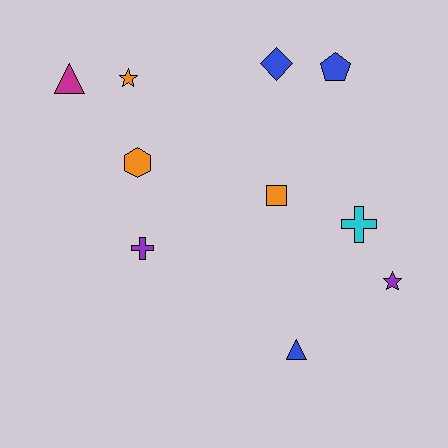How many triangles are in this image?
There are 2 triangles.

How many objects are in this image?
There are 10 objects.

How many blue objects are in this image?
There are 3 blue objects.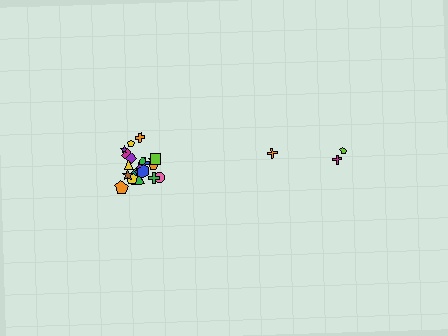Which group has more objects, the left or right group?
The left group.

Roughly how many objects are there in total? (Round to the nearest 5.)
Roughly 25 objects in total.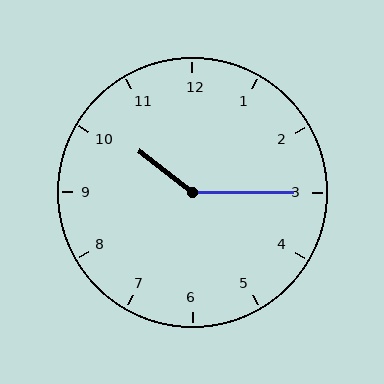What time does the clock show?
10:15.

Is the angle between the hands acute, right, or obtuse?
It is obtuse.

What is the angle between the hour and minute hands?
Approximately 142 degrees.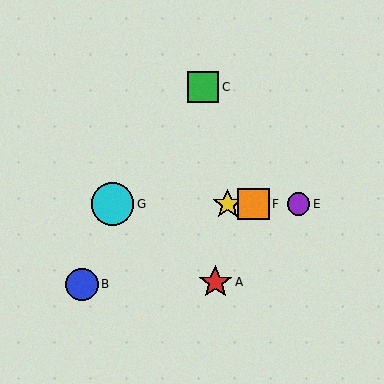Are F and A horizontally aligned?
No, F is at y≈204 and A is at y≈282.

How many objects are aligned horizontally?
4 objects (D, E, F, G) are aligned horizontally.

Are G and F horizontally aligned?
Yes, both are at y≈204.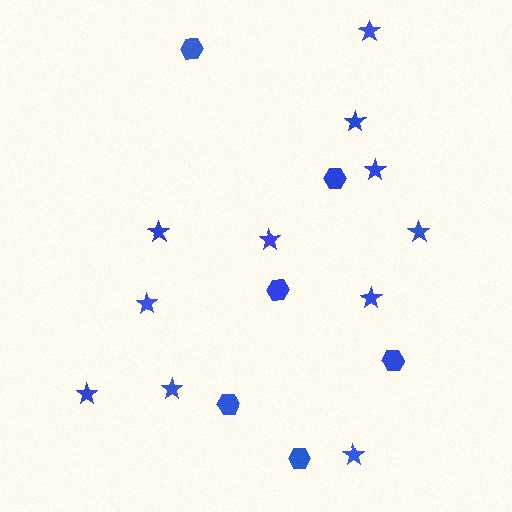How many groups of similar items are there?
There are 2 groups: one group of hexagons (6) and one group of stars (11).